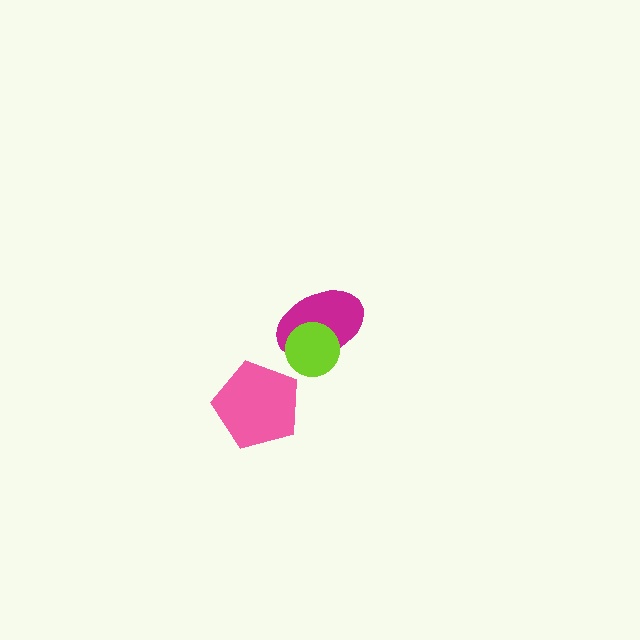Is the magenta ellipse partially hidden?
Yes, it is partially covered by another shape.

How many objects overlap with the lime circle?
1 object overlaps with the lime circle.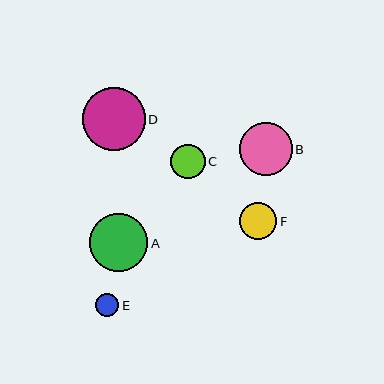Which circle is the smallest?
Circle E is the smallest with a size of approximately 23 pixels.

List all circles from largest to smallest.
From largest to smallest: D, A, B, F, C, E.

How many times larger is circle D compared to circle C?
Circle D is approximately 1.8 times the size of circle C.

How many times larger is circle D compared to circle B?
Circle D is approximately 1.2 times the size of circle B.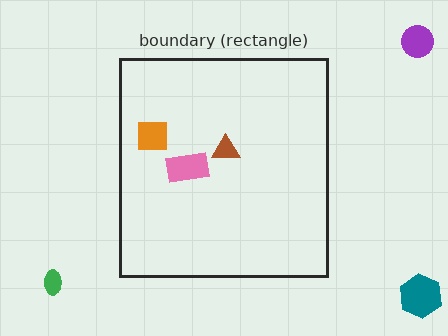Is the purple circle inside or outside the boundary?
Outside.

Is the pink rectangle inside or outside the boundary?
Inside.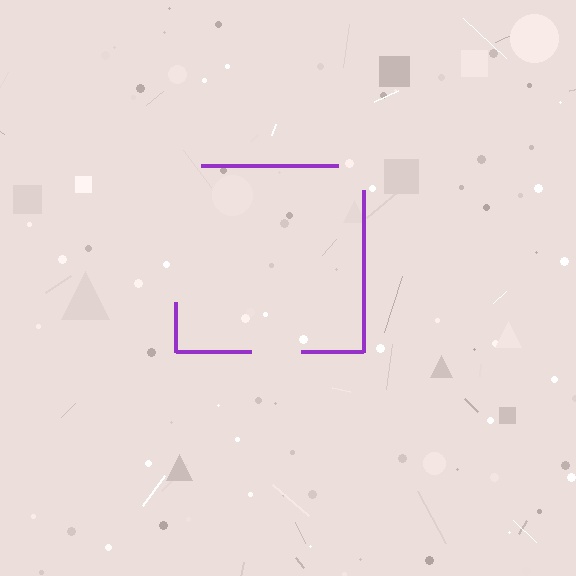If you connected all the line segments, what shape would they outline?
They would outline a square.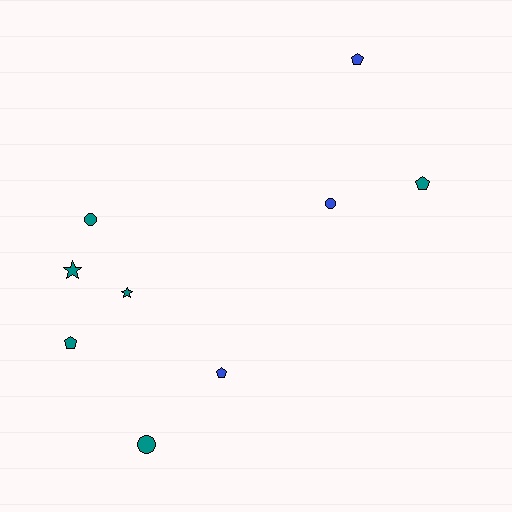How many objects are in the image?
There are 9 objects.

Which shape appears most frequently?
Pentagon, with 4 objects.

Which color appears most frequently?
Teal, with 6 objects.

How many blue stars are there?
There are no blue stars.